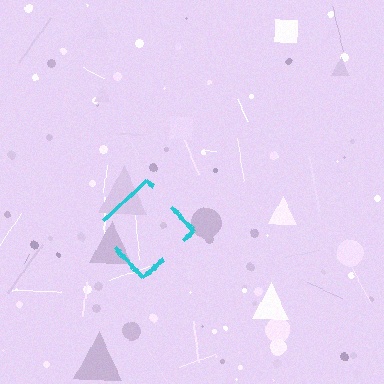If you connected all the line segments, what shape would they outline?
They would outline a diamond.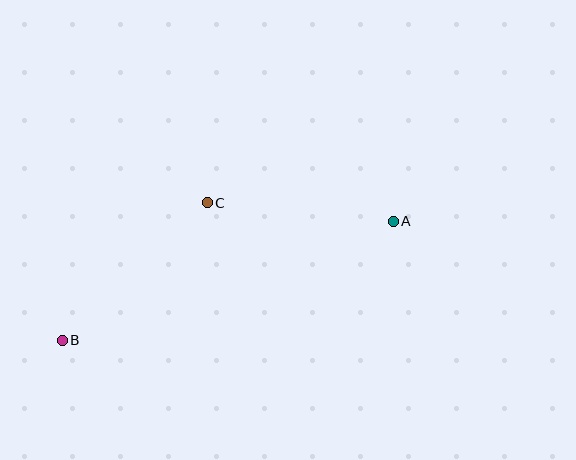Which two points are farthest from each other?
Points A and B are farthest from each other.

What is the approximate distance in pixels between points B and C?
The distance between B and C is approximately 200 pixels.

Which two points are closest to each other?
Points A and C are closest to each other.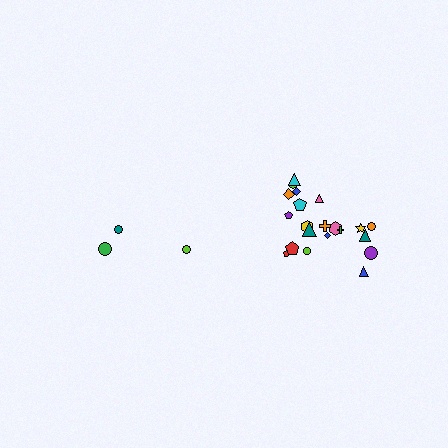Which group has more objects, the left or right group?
The right group.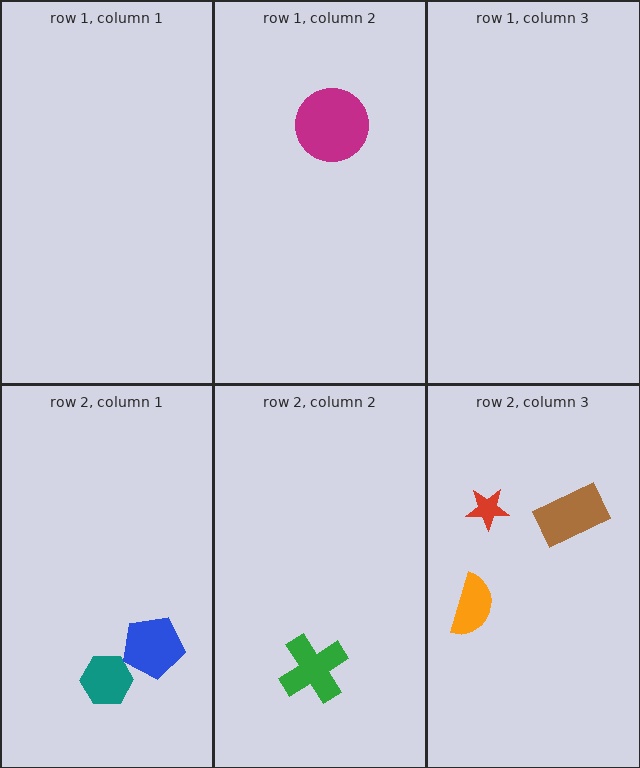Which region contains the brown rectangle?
The row 2, column 3 region.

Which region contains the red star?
The row 2, column 3 region.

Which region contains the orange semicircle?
The row 2, column 3 region.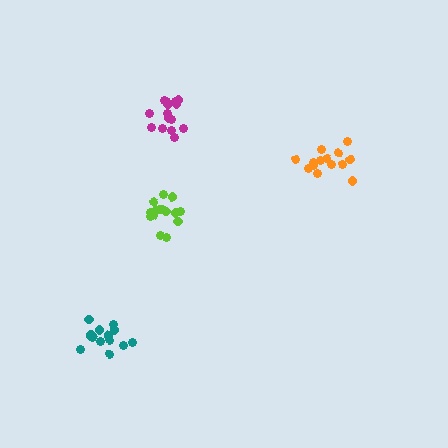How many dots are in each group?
Group 1: 16 dots, Group 2: 13 dots, Group 3: 14 dots, Group 4: 15 dots (58 total).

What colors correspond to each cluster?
The clusters are colored: lime, teal, orange, magenta.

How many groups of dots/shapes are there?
There are 4 groups.